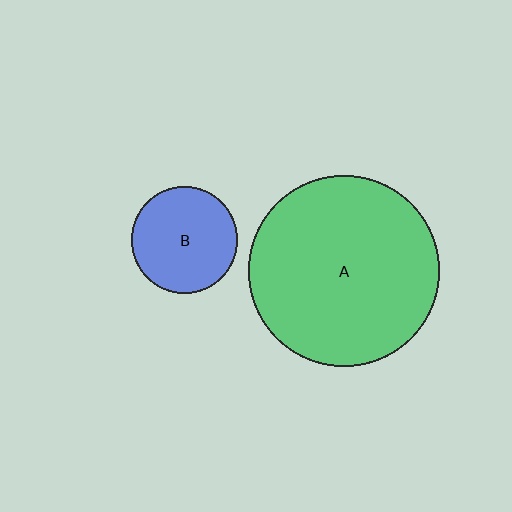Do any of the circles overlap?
No, none of the circles overlap.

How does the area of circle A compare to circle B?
Approximately 3.2 times.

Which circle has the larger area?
Circle A (green).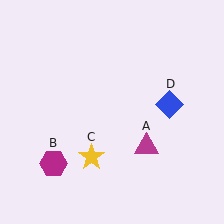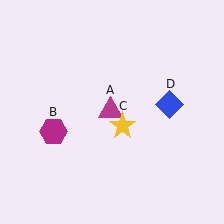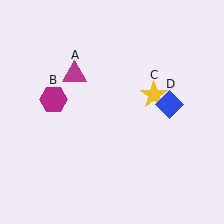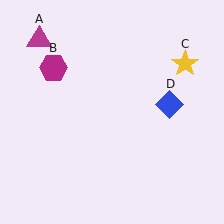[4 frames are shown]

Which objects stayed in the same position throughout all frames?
Blue diamond (object D) remained stationary.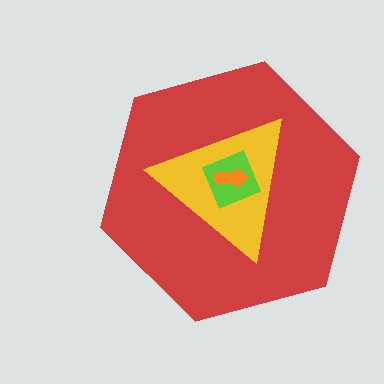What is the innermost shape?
The orange arrow.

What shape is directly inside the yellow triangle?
The lime square.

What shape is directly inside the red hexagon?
The yellow triangle.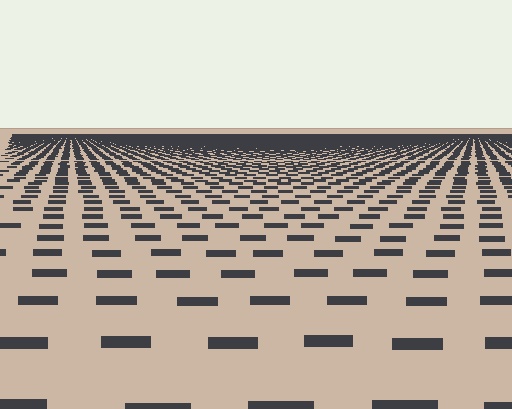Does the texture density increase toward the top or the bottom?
Density increases toward the top.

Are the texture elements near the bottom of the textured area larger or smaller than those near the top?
Larger. Near the bottom, elements are closer to the viewer and appear at a bigger on-screen size.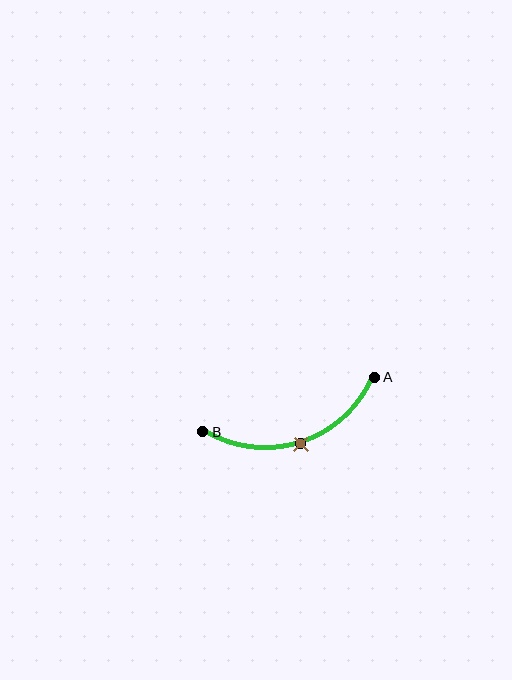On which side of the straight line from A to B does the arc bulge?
The arc bulges below the straight line connecting A and B.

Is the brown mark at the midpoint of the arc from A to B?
Yes. The brown mark lies on the arc at equal arc-length from both A and B — it is the arc midpoint.